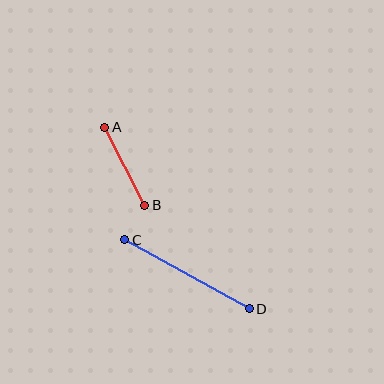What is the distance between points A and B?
The distance is approximately 88 pixels.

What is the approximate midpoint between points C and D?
The midpoint is at approximately (187, 274) pixels.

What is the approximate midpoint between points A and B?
The midpoint is at approximately (125, 166) pixels.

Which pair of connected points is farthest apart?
Points C and D are farthest apart.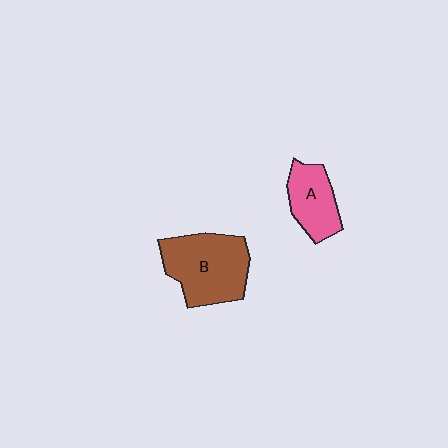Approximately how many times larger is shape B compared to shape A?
Approximately 1.7 times.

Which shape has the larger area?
Shape B (brown).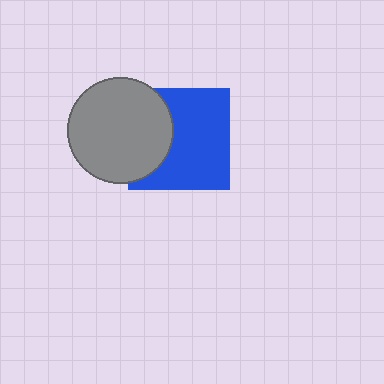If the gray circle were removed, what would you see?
You would see the complete blue square.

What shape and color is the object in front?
The object in front is a gray circle.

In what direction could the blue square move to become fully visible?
The blue square could move right. That would shift it out from behind the gray circle entirely.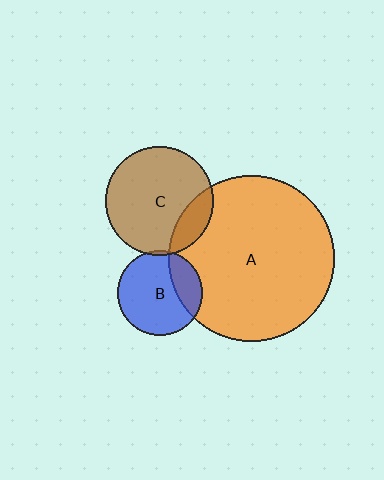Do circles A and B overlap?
Yes.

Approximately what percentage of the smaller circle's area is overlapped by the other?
Approximately 25%.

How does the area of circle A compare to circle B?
Approximately 3.8 times.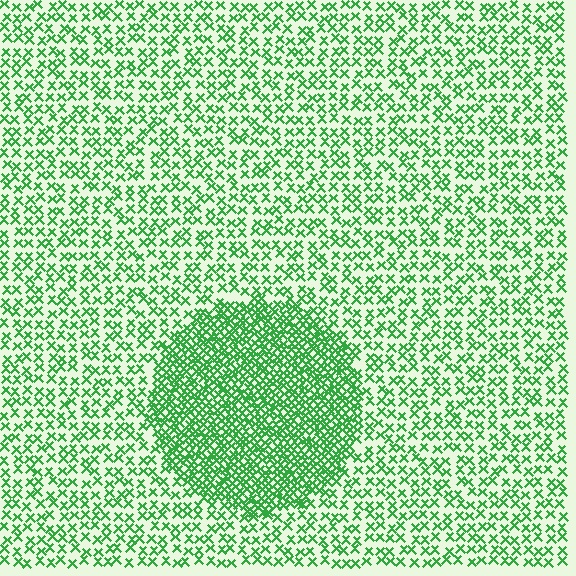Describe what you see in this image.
The image contains small green elements arranged at two different densities. A circle-shaped region is visible where the elements are more densely packed than the surrounding area.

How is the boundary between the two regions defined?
The boundary is defined by a change in element density (approximately 2.4x ratio). All elements are the same color, size, and shape.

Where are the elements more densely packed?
The elements are more densely packed inside the circle boundary.